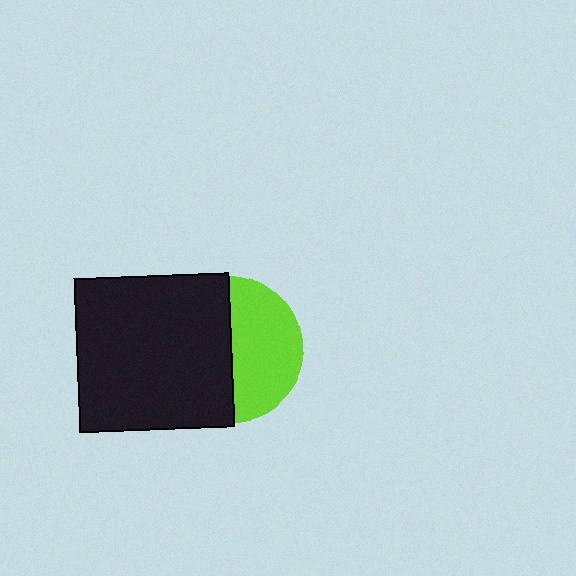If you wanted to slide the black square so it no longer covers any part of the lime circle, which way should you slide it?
Slide it left — that is the most direct way to separate the two shapes.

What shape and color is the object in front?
The object in front is a black square.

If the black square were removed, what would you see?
You would see the complete lime circle.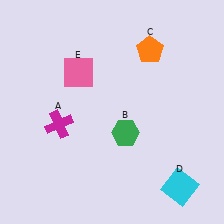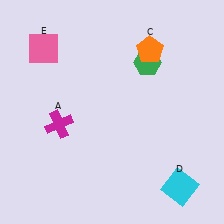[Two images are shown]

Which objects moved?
The objects that moved are: the green hexagon (B), the pink square (E).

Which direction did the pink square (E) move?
The pink square (E) moved left.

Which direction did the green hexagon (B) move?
The green hexagon (B) moved up.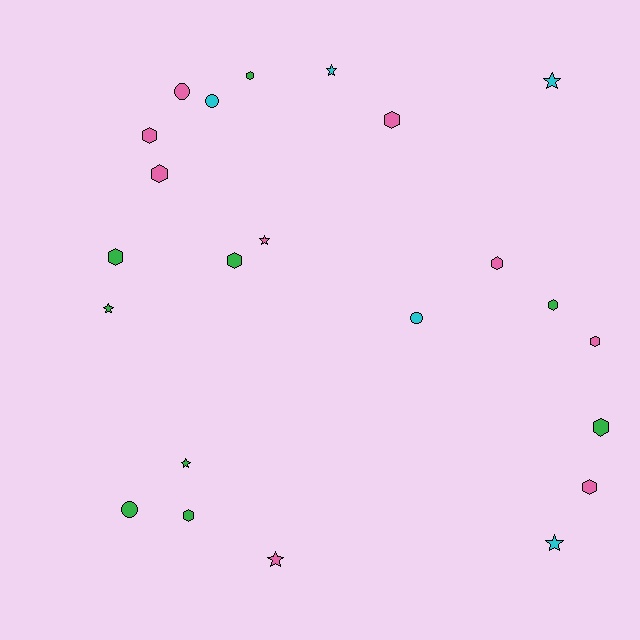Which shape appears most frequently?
Hexagon, with 12 objects.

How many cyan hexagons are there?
There are no cyan hexagons.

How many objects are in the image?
There are 23 objects.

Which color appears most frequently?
Green, with 9 objects.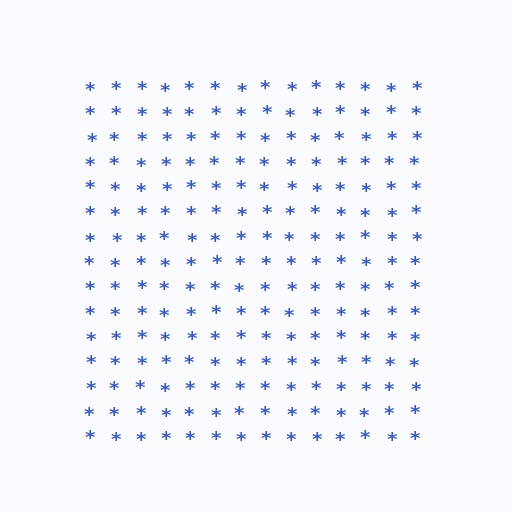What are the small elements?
The small elements are asterisks.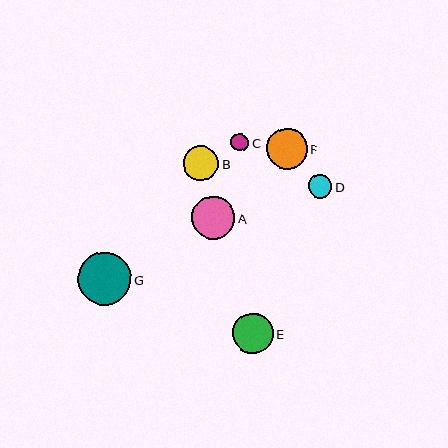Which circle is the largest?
Circle G is the largest with a size of approximately 53 pixels.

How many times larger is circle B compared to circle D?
Circle B is approximately 1.5 times the size of circle D.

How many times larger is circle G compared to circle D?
Circle G is approximately 2.2 times the size of circle D.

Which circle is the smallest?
Circle C is the smallest with a size of approximately 18 pixels.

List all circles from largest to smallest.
From largest to smallest: G, A, F, E, B, D, C.